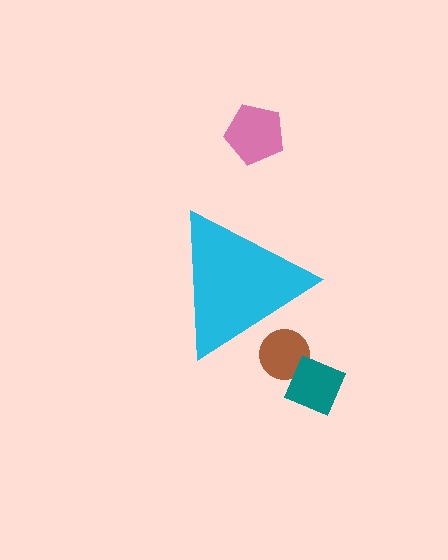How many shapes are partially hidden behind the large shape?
1 shape is partially hidden.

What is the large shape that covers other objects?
A cyan triangle.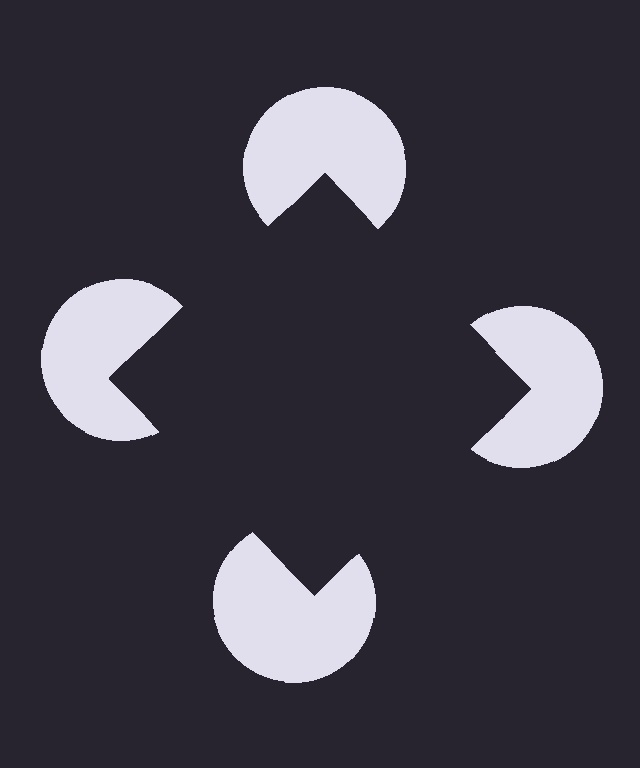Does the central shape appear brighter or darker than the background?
It typically appears slightly darker than the background, even though no actual brightness change is drawn.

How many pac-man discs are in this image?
There are 4 — one at each vertex of the illusory square.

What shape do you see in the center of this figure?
An illusory square — its edges are inferred from the aligned wedge cuts in the pac-man discs, not physically drawn.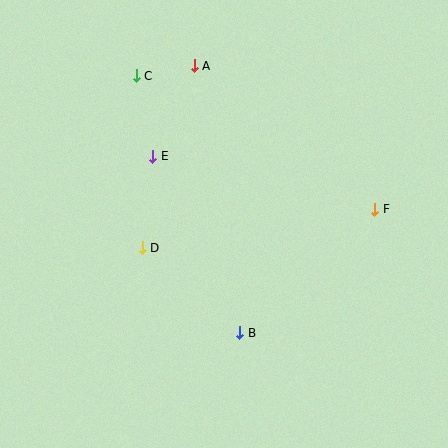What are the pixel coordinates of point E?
Point E is at (153, 156).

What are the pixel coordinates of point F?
Point F is at (375, 209).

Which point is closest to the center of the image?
Point D at (142, 248) is closest to the center.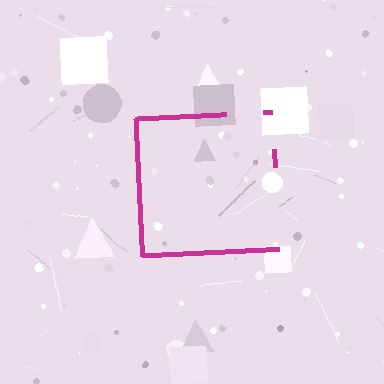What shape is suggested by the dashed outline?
The dashed outline suggests a square.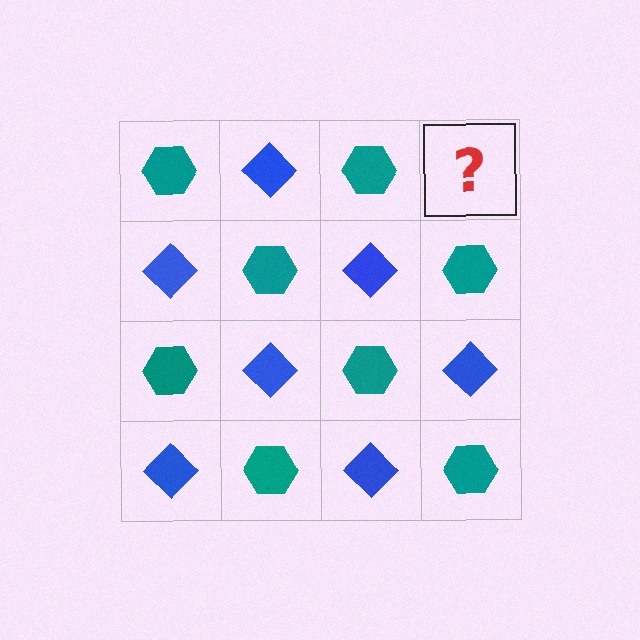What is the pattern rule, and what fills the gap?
The rule is that it alternates teal hexagon and blue diamond in a checkerboard pattern. The gap should be filled with a blue diamond.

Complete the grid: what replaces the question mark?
The question mark should be replaced with a blue diamond.